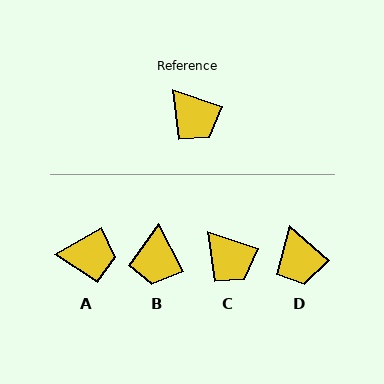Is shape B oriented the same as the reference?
No, it is off by about 43 degrees.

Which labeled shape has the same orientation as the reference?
C.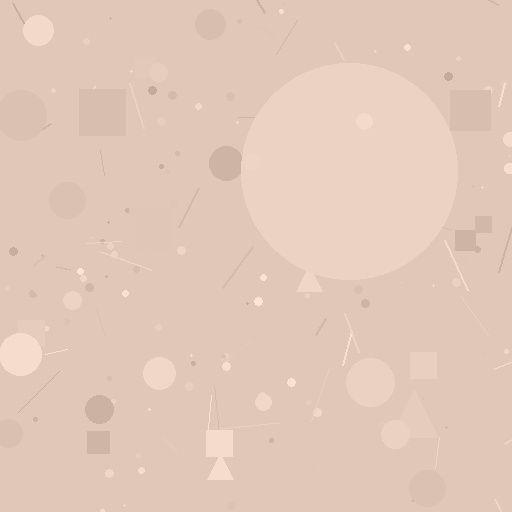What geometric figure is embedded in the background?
A circle is embedded in the background.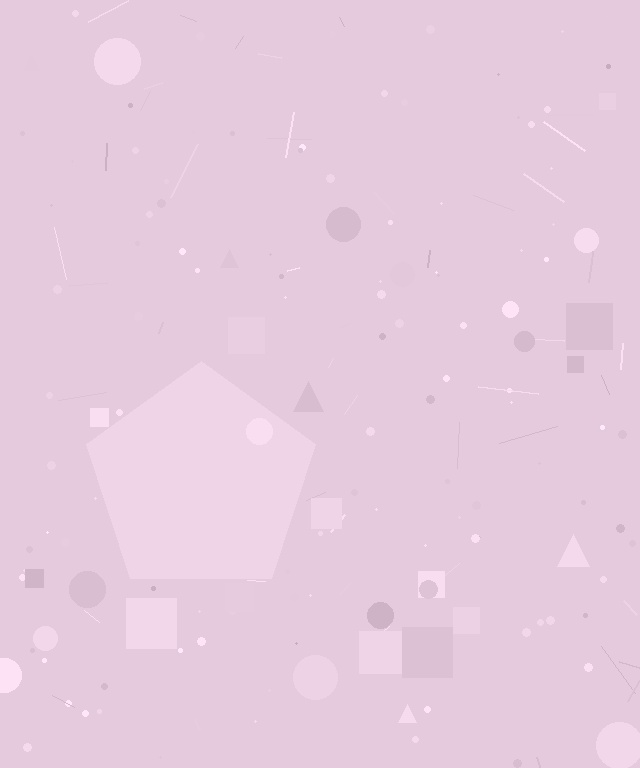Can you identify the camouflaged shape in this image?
The camouflaged shape is a pentagon.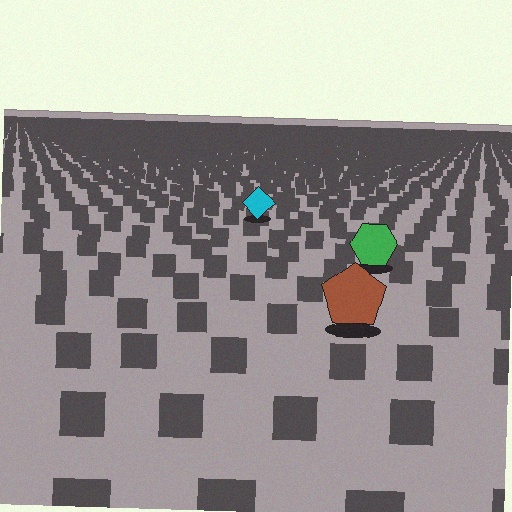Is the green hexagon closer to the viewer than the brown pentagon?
No. The brown pentagon is closer — you can tell from the texture gradient: the ground texture is coarser near it.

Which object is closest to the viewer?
The brown pentagon is closest. The texture marks near it are larger and more spread out.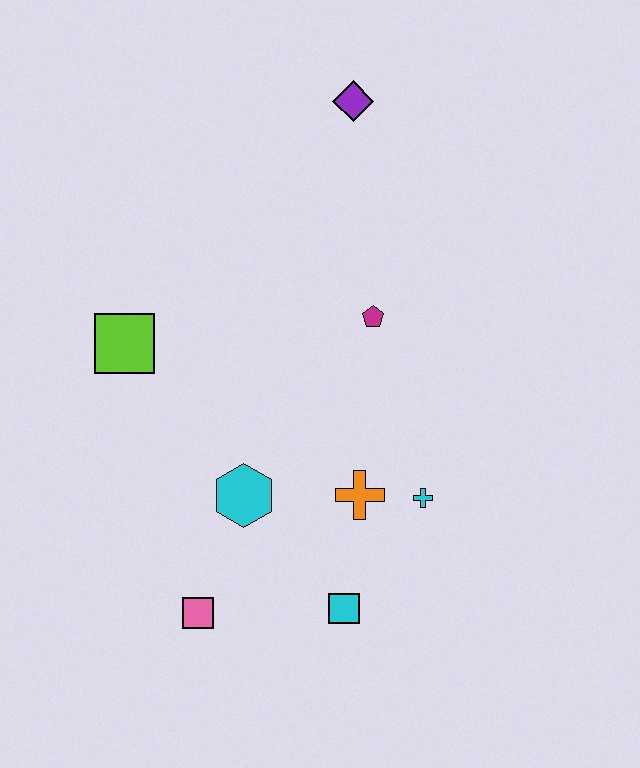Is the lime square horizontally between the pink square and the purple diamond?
No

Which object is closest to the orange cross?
The cyan cross is closest to the orange cross.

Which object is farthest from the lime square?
The cyan square is farthest from the lime square.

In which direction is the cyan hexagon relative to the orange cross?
The cyan hexagon is to the left of the orange cross.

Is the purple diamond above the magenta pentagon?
Yes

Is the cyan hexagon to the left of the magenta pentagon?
Yes